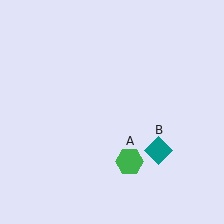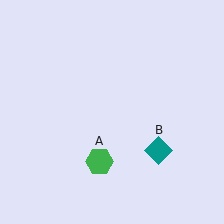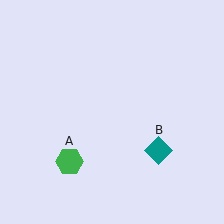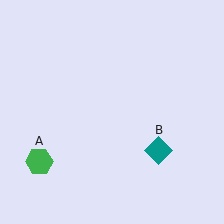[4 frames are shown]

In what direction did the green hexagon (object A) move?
The green hexagon (object A) moved left.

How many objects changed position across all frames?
1 object changed position: green hexagon (object A).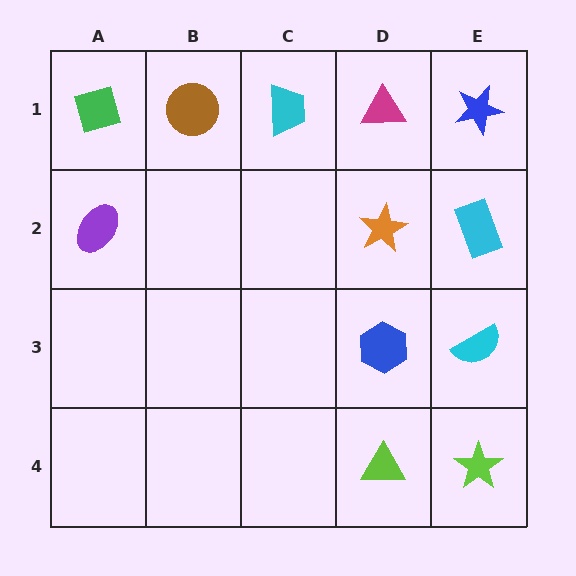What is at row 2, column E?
A cyan rectangle.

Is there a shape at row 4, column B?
No, that cell is empty.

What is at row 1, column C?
A cyan trapezoid.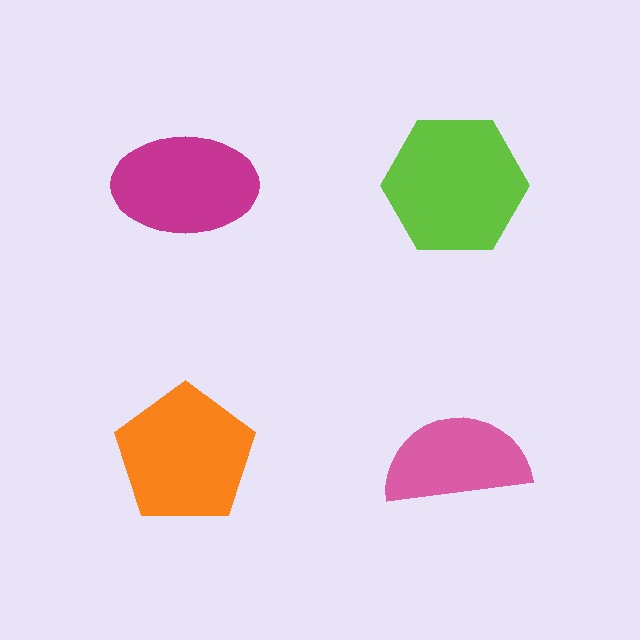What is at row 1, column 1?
A magenta ellipse.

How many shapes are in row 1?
2 shapes.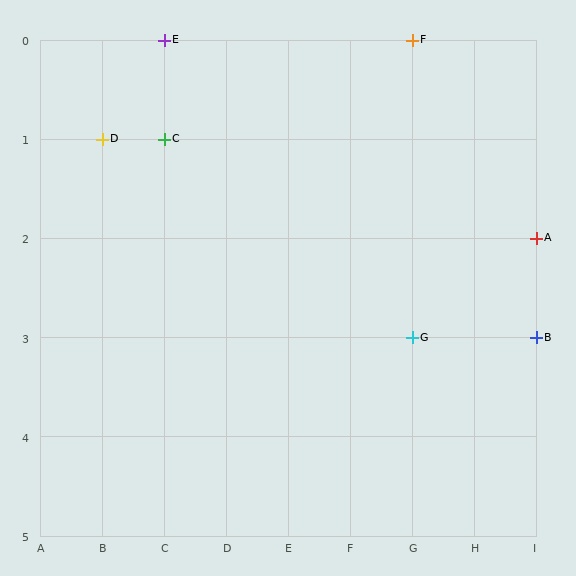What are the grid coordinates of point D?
Point D is at grid coordinates (B, 1).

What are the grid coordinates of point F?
Point F is at grid coordinates (G, 0).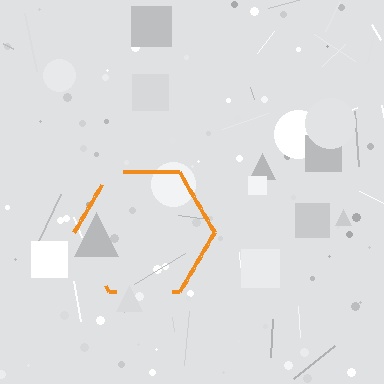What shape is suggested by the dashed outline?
The dashed outline suggests a hexagon.